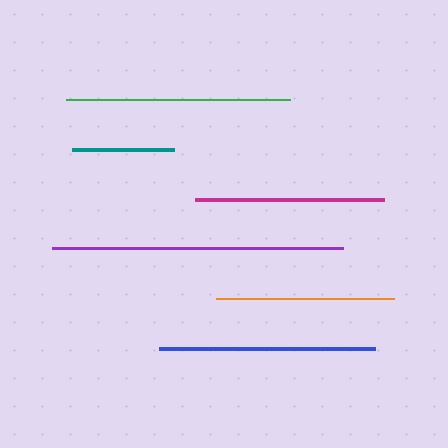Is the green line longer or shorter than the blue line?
The green line is longer than the blue line.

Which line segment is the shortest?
The teal line is the shortest at approximately 102 pixels.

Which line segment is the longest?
The purple line is the longest at approximately 292 pixels.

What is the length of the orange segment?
The orange segment is approximately 178 pixels long.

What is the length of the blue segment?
The blue segment is approximately 216 pixels long.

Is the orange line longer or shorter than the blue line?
The blue line is longer than the orange line.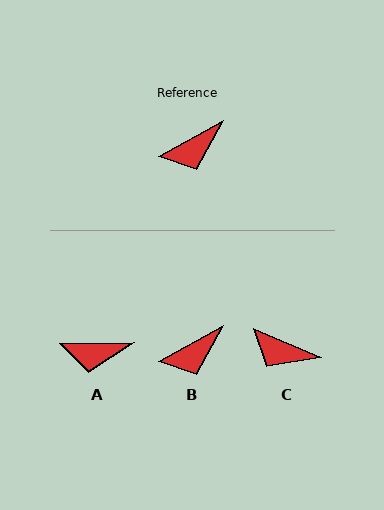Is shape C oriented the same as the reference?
No, it is off by about 53 degrees.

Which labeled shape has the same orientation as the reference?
B.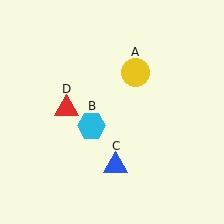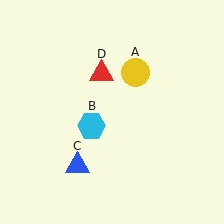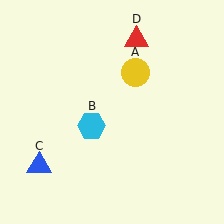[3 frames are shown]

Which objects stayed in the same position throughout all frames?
Yellow circle (object A) and cyan hexagon (object B) remained stationary.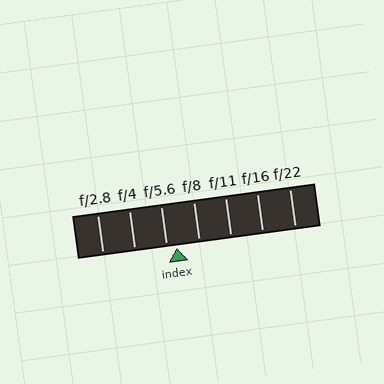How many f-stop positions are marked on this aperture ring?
There are 7 f-stop positions marked.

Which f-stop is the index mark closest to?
The index mark is closest to f/5.6.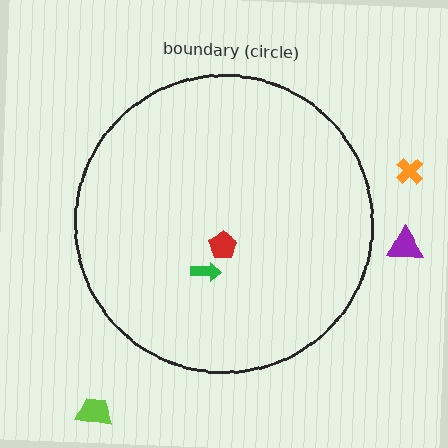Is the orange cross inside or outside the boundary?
Outside.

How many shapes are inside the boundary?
2 inside, 3 outside.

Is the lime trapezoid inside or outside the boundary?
Outside.